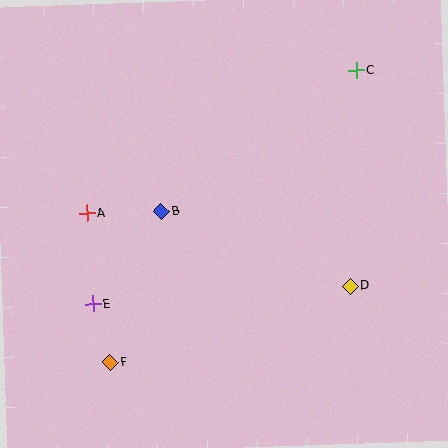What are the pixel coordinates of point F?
Point F is at (110, 362).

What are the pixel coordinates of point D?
Point D is at (350, 286).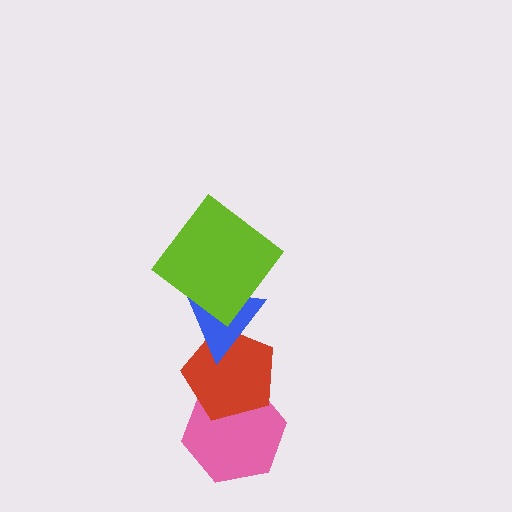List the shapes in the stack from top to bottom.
From top to bottom: the lime diamond, the blue triangle, the red pentagon, the pink hexagon.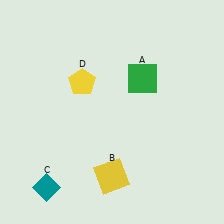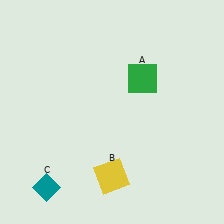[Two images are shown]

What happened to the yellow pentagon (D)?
The yellow pentagon (D) was removed in Image 2. It was in the top-left area of Image 1.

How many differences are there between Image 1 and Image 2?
There is 1 difference between the two images.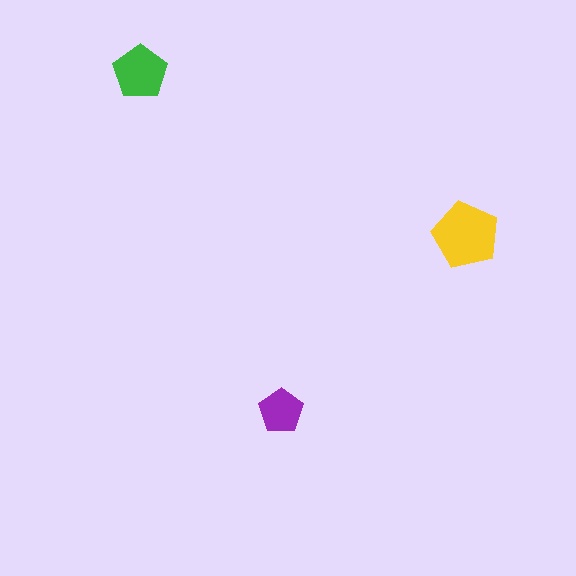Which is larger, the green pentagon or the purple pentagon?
The green one.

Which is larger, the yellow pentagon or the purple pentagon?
The yellow one.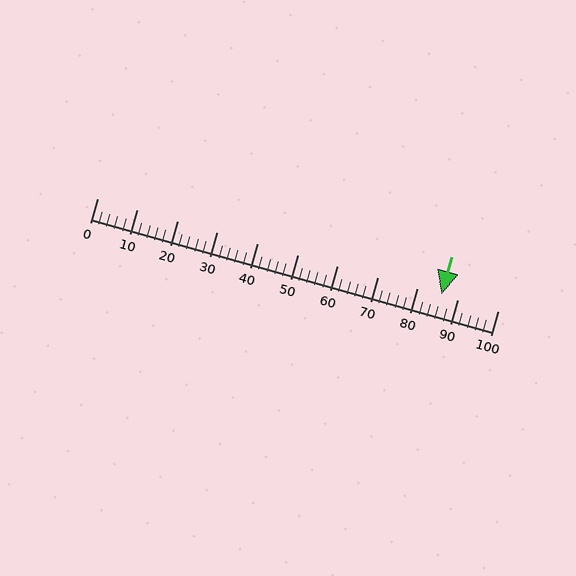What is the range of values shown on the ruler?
The ruler shows values from 0 to 100.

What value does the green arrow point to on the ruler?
The green arrow points to approximately 86.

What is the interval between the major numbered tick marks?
The major tick marks are spaced 10 units apart.